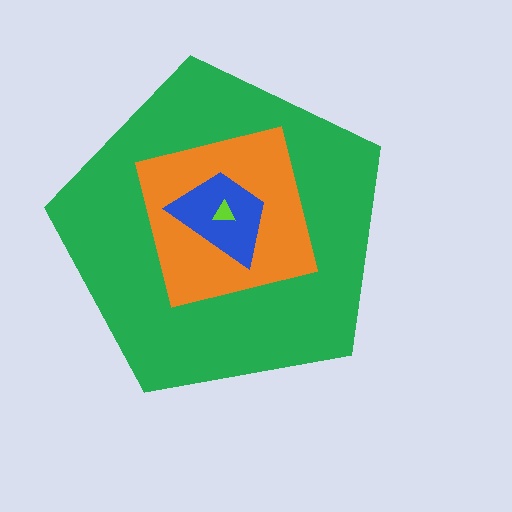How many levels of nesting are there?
4.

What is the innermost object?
The lime triangle.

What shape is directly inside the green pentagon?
The orange square.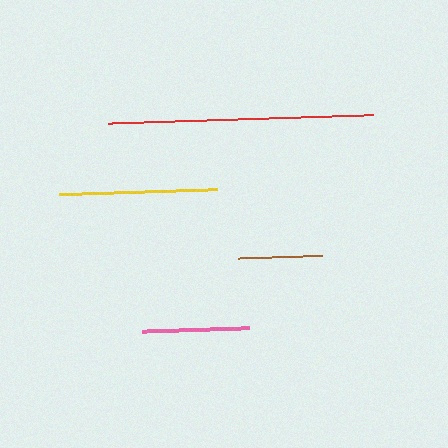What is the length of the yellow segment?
The yellow segment is approximately 158 pixels long.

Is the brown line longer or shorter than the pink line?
The pink line is longer than the brown line.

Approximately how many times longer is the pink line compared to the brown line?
The pink line is approximately 1.3 times the length of the brown line.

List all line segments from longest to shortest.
From longest to shortest: red, yellow, pink, brown.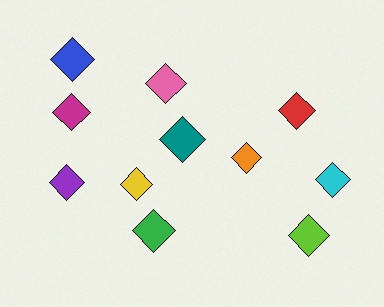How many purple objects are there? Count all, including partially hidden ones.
There is 1 purple object.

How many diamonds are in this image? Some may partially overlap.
There are 11 diamonds.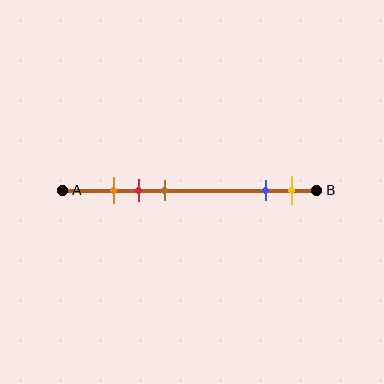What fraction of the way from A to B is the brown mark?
The brown mark is approximately 40% (0.4) of the way from A to B.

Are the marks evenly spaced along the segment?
No, the marks are not evenly spaced.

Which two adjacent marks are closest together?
The orange and red marks are the closest adjacent pair.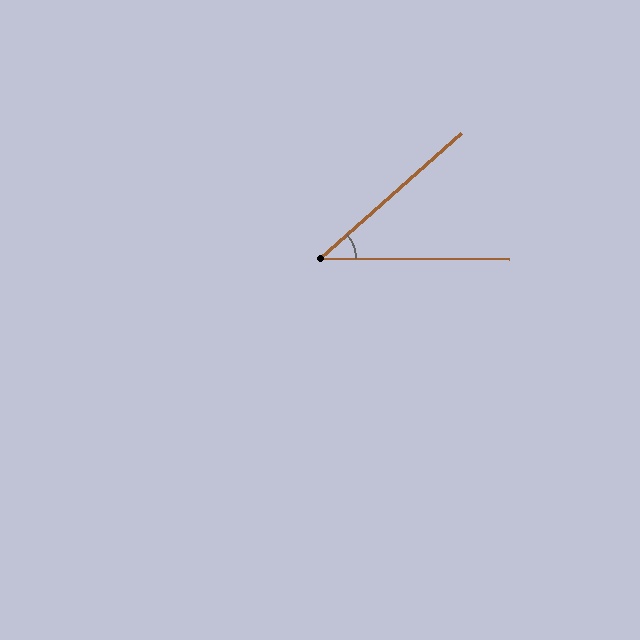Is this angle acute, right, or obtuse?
It is acute.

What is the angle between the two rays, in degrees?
Approximately 42 degrees.